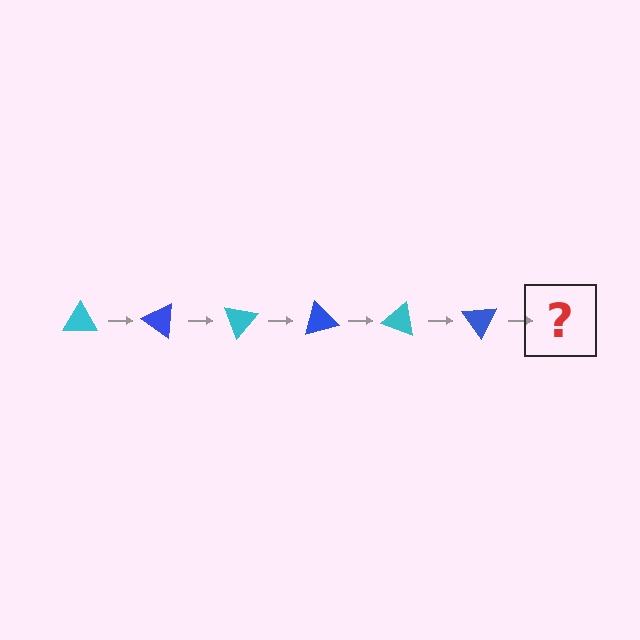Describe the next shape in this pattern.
It should be a cyan triangle, rotated 210 degrees from the start.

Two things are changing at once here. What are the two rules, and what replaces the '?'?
The two rules are that it rotates 35 degrees each step and the color cycles through cyan and blue. The '?' should be a cyan triangle, rotated 210 degrees from the start.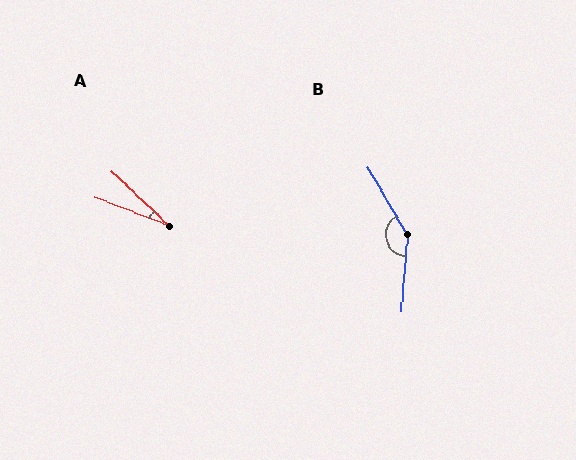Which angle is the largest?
B, at approximately 145 degrees.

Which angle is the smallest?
A, at approximately 23 degrees.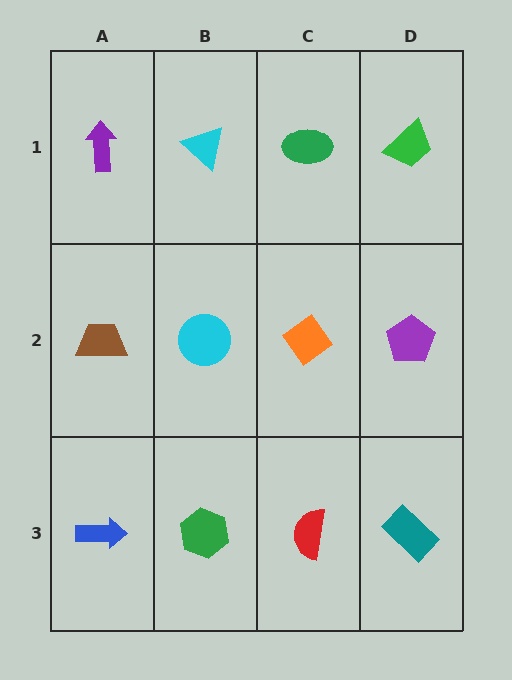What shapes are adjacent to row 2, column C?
A green ellipse (row 1, column C), a red semicircle (row 3, column C), a cyan circle (row 2, column B), a purple pentagon (row 2, column D).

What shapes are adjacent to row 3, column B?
A cyan circle (row 2, column B), a blue arrow (row 3, column A), a red semicircle (row 3, column C).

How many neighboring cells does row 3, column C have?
3.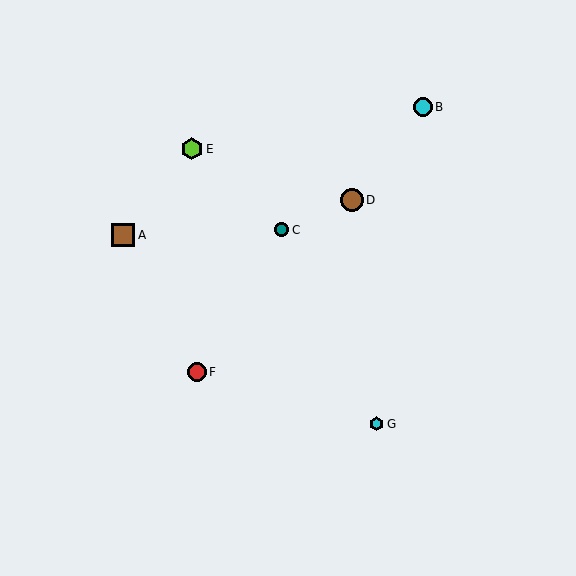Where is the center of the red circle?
The center of the red circle is at (197, 372).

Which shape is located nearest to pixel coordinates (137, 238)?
The brown square (labeled A) at (123, 235) is nearest to that location.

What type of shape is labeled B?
Shape B is a cyan circle.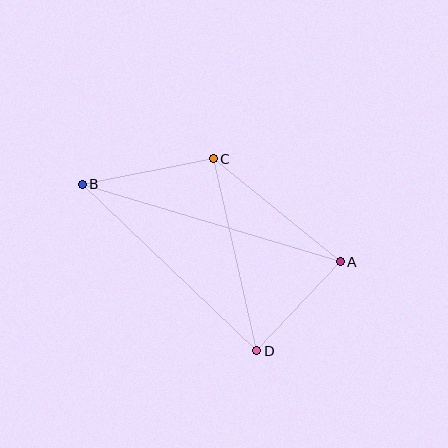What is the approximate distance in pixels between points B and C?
The distance between B and C is approximately 134 pixels.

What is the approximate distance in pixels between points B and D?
The distance between B and D is approximately 241 pixels.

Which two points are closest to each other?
Points A and D are closest to each other.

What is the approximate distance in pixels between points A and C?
The distance between A and C is approximately 164 pixels.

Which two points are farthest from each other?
Points A and B are farthest from each other.